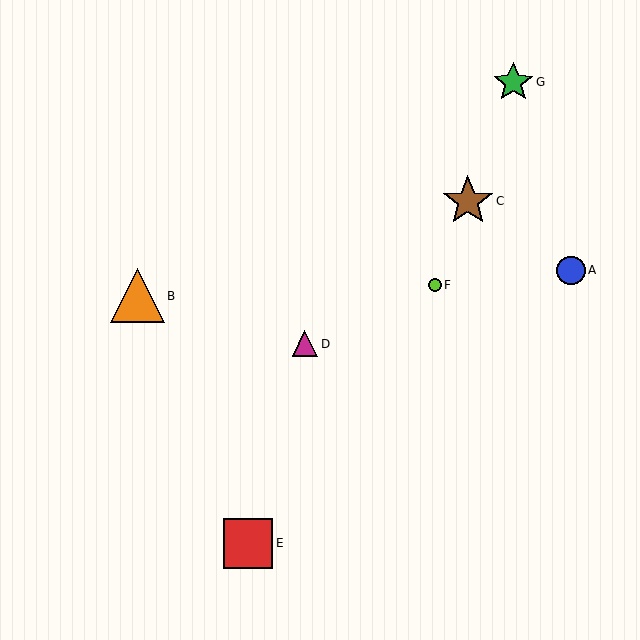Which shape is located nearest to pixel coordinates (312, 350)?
The magenta triangle (labeled D) at (305, 344) is nearest to that location.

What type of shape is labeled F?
Shape F is a lime circle.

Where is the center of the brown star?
The center of the brown star is at (468, 201).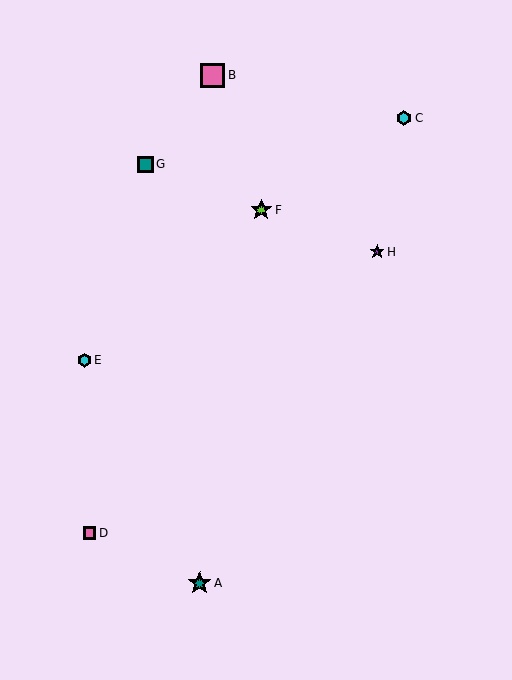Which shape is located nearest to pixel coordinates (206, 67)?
The pink square (labeled B) at (212, 75) is nearest to that location.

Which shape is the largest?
The pink square (labeled B) is the largest.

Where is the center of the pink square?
The center of the pink square is at (212, 75).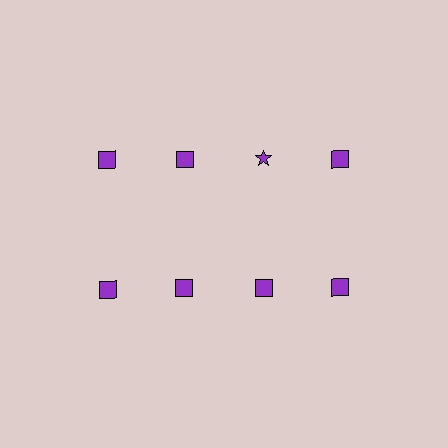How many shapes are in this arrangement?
There are 8 shapes arranged in a grid pattern.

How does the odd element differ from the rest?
It has a different shape: star instead of square.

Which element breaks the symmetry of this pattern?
The purple star in the top row, center column breaks the symmetry. All other shapes are purple squares.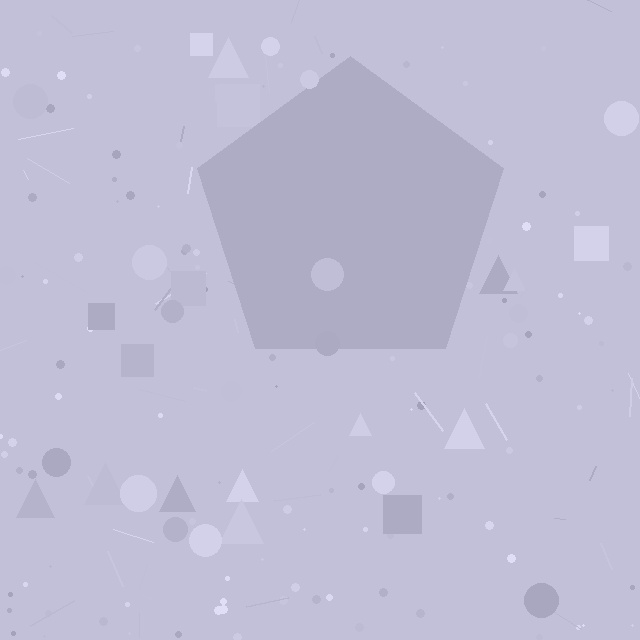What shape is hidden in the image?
A pentagon is hidden in the image.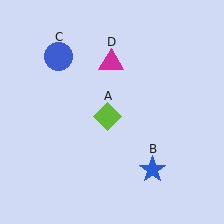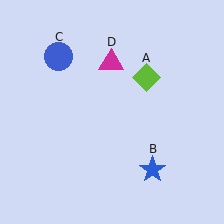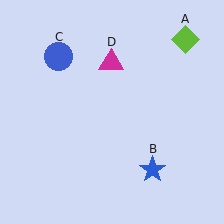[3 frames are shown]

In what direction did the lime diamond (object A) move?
The lime diamond (object A) moved up and to the right.